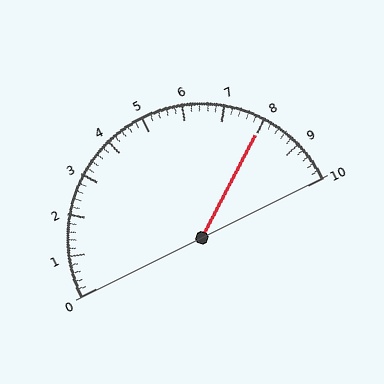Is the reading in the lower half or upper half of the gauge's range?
The reading is in the upper half of the range (0 to 10).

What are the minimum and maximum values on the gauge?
The gauge ranges from 0 to 10.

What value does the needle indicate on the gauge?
The needle indicates approximately 8.0.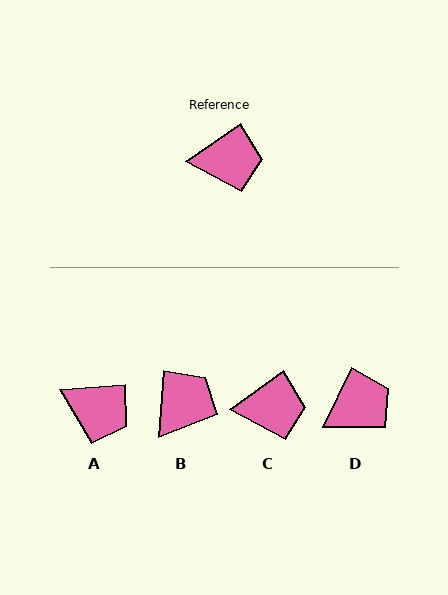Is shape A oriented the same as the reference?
No, it is off by about 31 degrees.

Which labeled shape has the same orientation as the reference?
C.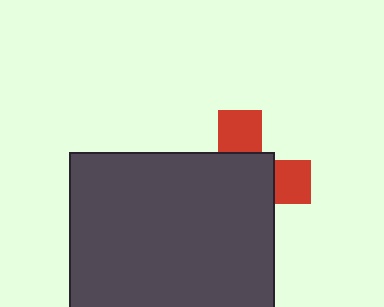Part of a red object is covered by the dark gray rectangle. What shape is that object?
It is a cross.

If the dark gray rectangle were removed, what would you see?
You would see the complete red cross.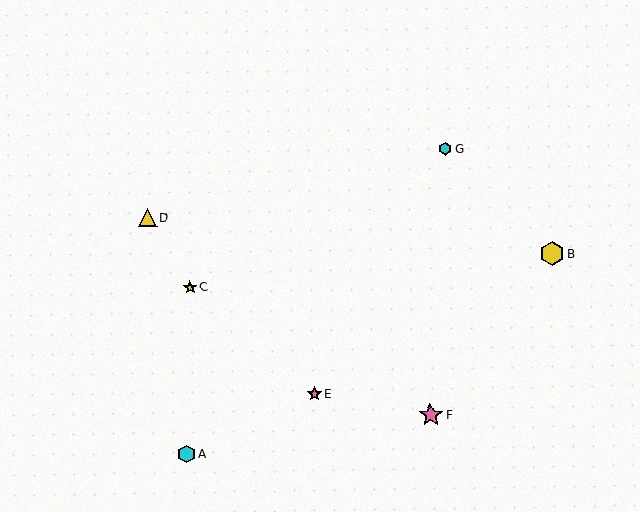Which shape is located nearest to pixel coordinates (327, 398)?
The pink star (labeled E) at (315, 394) is nearest to that location.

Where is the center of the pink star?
The center of the pink star is at (431, 415).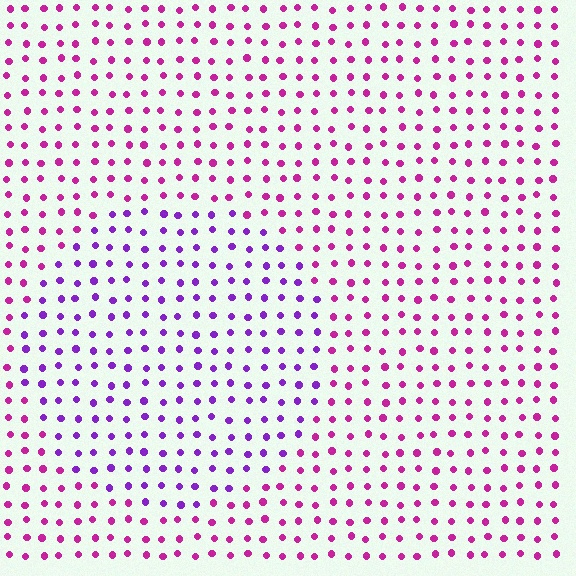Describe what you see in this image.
The image is filled with small magenta elements in a uniform arrangement. A circle-shaped region is visible where the elements are tinted to a slightly different hue, forming a subtle color boundary.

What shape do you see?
I see a circle.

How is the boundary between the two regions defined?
The boundary is defined purely by a slight shift in hue (about 38 degrees). Spacing, size, and orientation are identical on both sides.